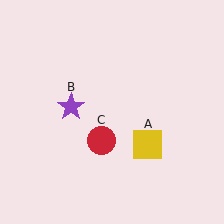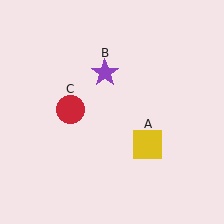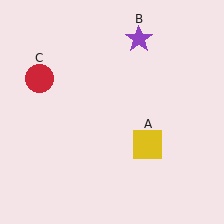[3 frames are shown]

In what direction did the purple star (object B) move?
The purple star (object B) moved up and to the right.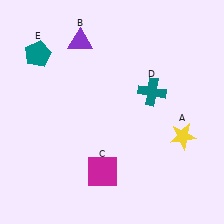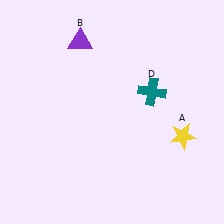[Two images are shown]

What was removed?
The teal pentagon (E), the magenta square (C) were removed in Image 2.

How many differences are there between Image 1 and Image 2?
There are 2 differences between the two images.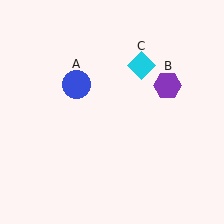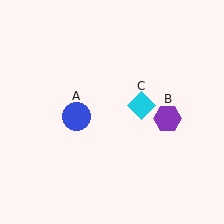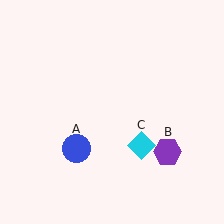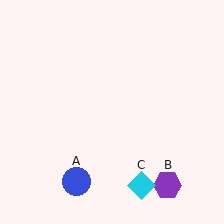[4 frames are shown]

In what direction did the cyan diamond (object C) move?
The cyan diamond (object C) moved down.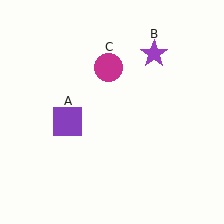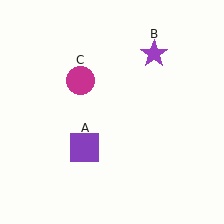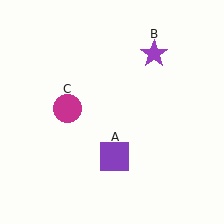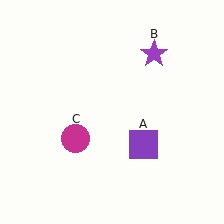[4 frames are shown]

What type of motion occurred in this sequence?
The purple square (object A), magenta circle (object C) rotated counterclockwise around the center of the scene.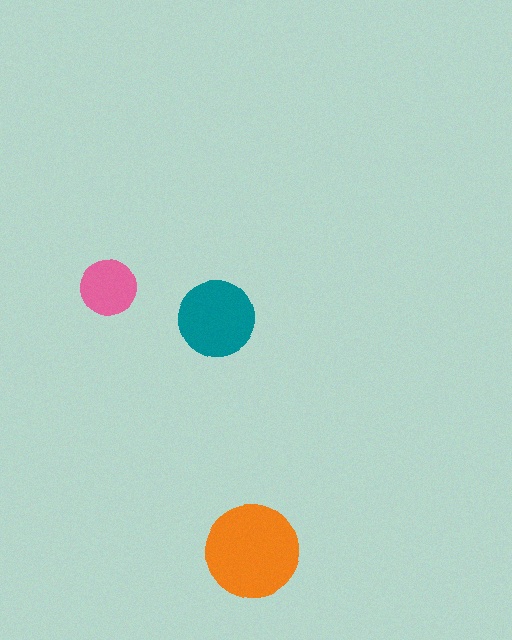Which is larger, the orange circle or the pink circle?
The orange one.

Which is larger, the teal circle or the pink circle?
The teal one.